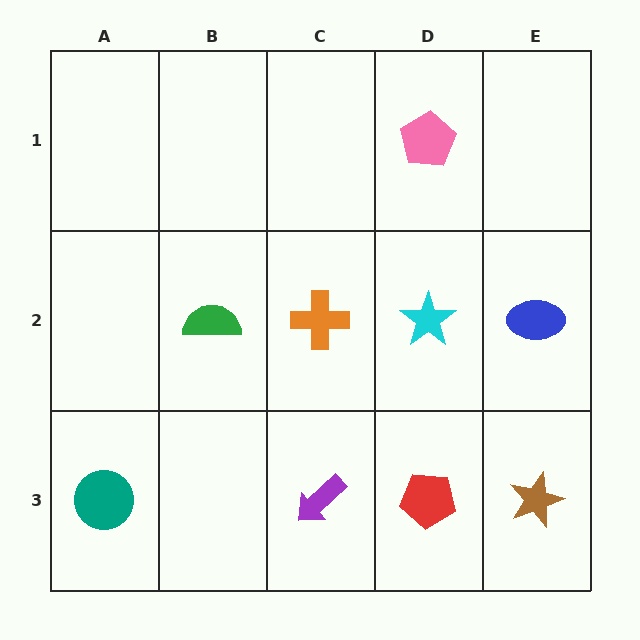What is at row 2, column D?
A cyan star.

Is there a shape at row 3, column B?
No, that cell is empty.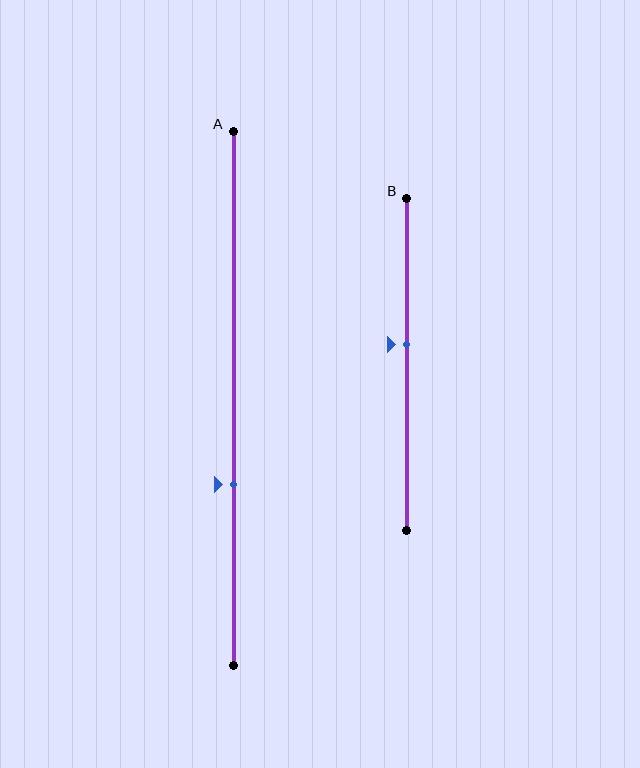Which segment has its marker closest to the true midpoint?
Segment B has its marker closest to the true midpoint.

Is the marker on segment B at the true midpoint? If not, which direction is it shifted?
No, the marker on segment B is shifted upward by about 6% of the segment length.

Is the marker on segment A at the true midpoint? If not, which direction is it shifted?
No, the marker on segment A is shifted downward by about 16% of the segment length.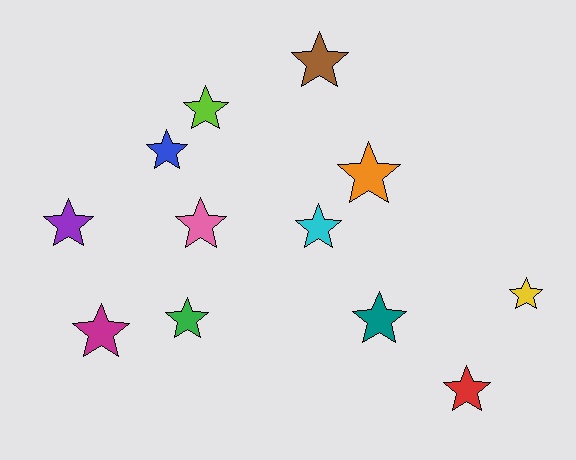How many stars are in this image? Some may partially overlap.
There are 12 stars.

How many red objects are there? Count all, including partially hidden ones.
There is 1 red object.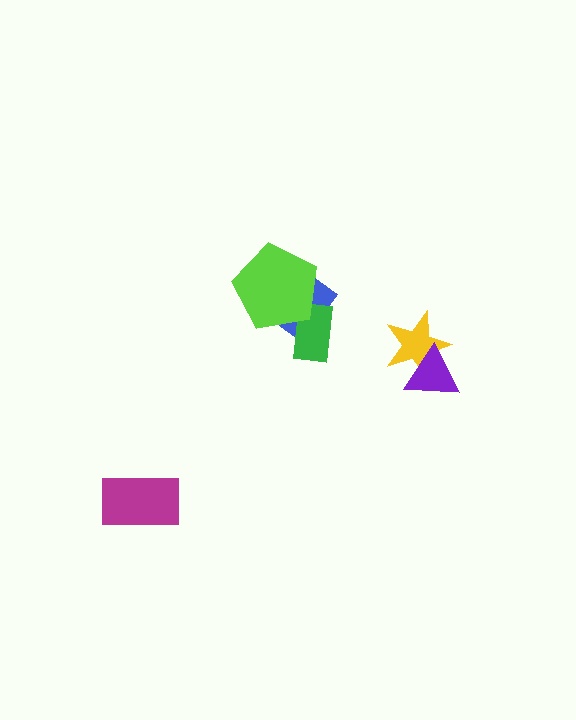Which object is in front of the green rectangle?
The lime pentagon is in front of the green rectangle.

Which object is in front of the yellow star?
The purple triangle is in front of the yellow star.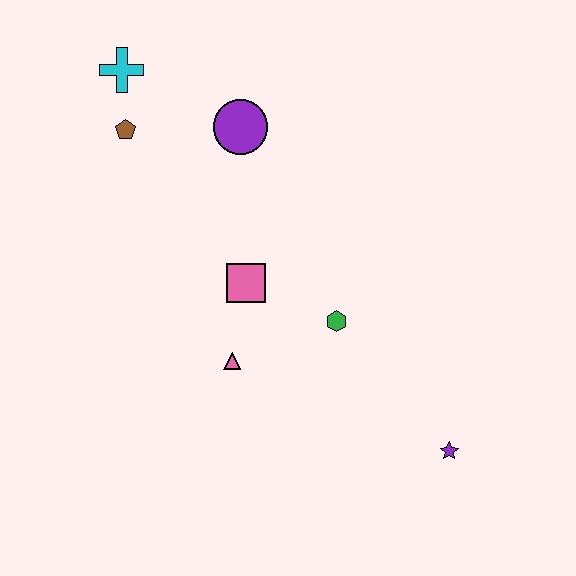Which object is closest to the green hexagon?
The pink square is closest to the green hexagon.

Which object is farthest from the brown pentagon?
The purple star is farthest from the brown pentagon.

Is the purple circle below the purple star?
No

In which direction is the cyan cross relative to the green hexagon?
The cyan cross is above the green hexagon.